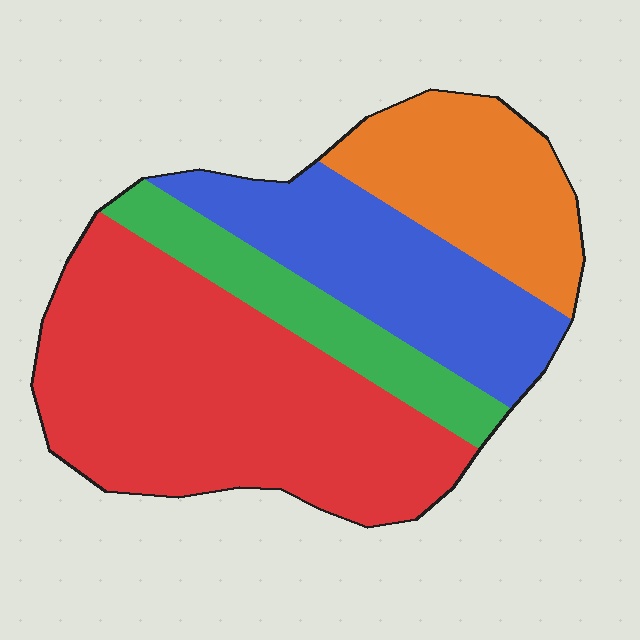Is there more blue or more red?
Red.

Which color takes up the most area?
Red, at roughly 45%.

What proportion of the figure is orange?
Orange covers around 20% of the figure.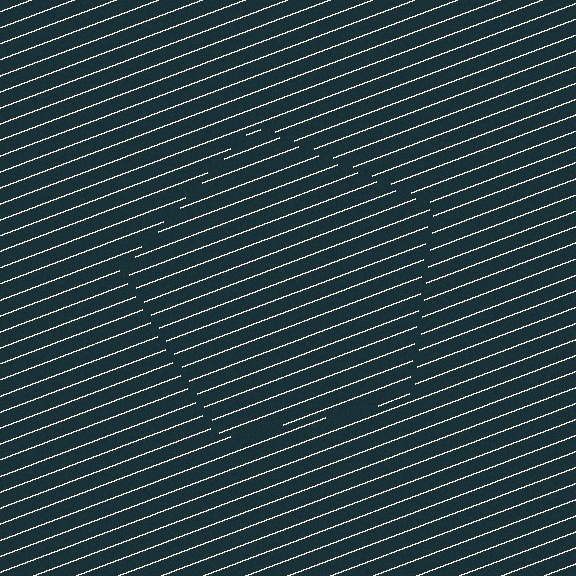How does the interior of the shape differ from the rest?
The interior of the shape contains the same grating, shifted by half a period — the contour is defined by the phase discontinuity where line-ends from the inner and outer gratings abut.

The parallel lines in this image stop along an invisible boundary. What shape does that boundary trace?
An illusory pentagon. The interior of the shape contains the same grating, shifted by half a period — the contour is defined by the phase discontinuity where line-ends from the inner and outer gratings abut.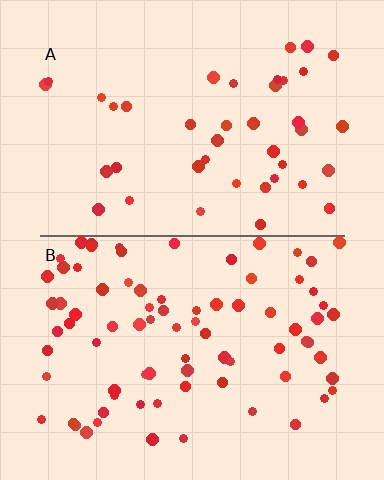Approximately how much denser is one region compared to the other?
Approximately 1.9× — region B over region A.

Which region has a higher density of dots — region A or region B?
B (the bottom).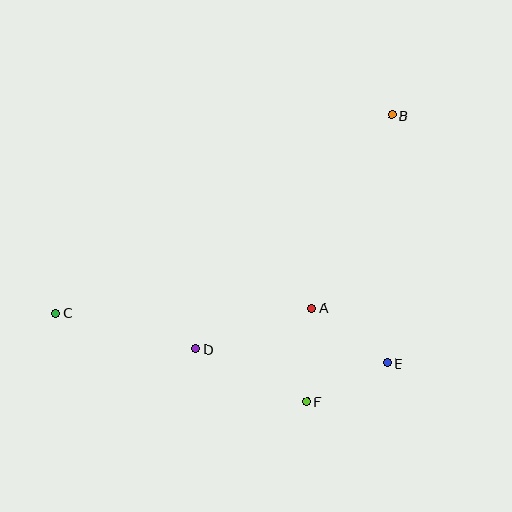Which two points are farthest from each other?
Points B and C are farthest from each other.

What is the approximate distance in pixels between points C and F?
The distance between C and F is approximately 266 pixels.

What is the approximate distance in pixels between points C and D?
The distance between C and D is approximately 144 pixels.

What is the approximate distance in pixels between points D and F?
The distance between D and F is approximately 123 pixels.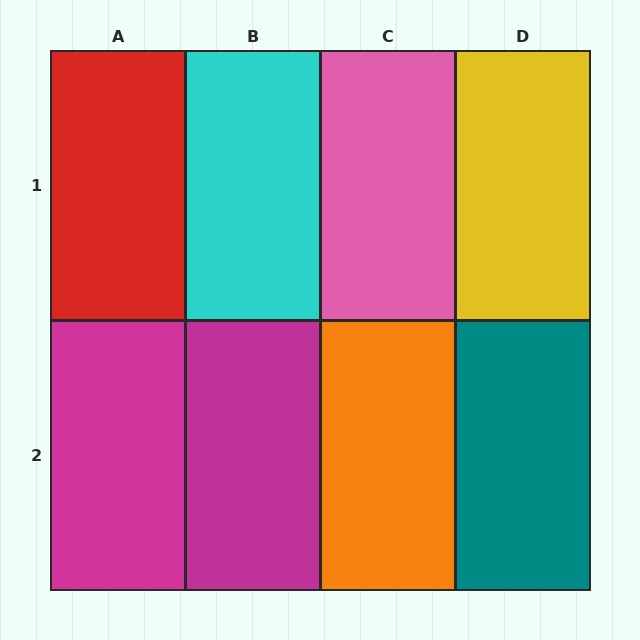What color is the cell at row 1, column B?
Cyan.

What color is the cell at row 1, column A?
Red.